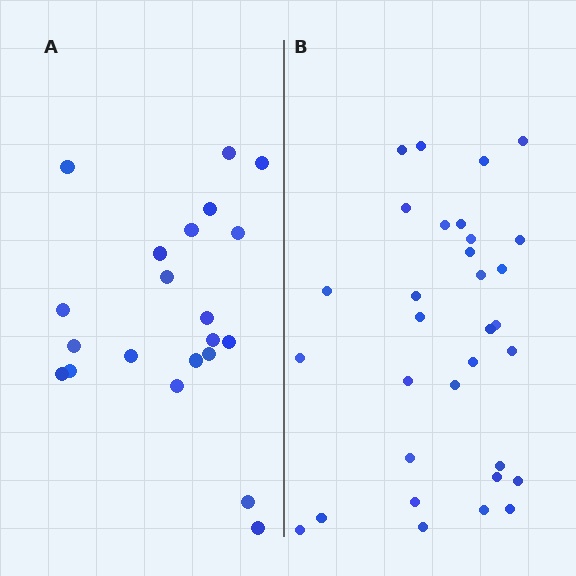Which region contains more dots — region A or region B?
Region B (the right region) has more dots.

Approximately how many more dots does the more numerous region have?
Region B has roughly 12 or so more dots than region A.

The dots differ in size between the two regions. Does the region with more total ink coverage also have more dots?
No. Region A has more total ink coverage because its dots are larger, but region B actually contains more individual dots. Total area can be misleading — the number of items is what matters here.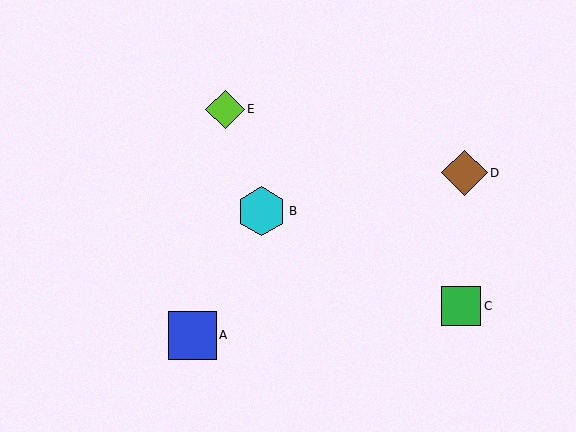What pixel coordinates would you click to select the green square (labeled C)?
Click at (461, 306) to select the green square C.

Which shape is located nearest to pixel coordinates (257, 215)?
The cyan hexagon (labeled B) at (262, 211) is nearest to that location.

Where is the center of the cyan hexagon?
The center of the cyan hexagon is at (262, 211).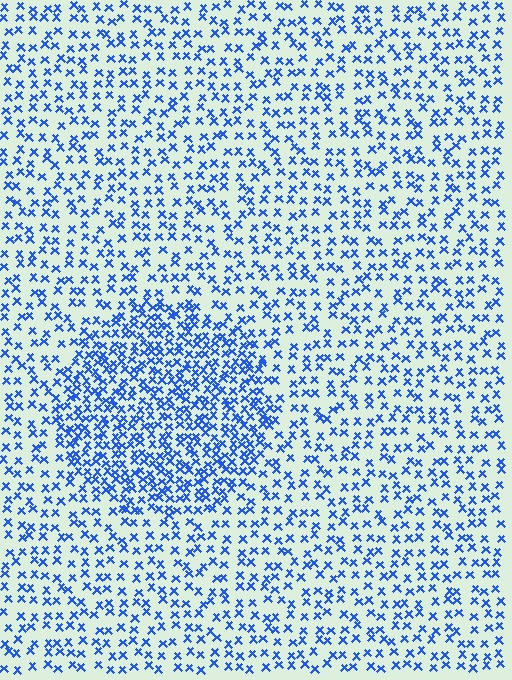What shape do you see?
I see a circle.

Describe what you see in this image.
The image contains small blue elements arranged at two different densities. A circle-shaped region is visible where the elements are more densely packed than the surrounding area.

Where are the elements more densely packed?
The elements are more densely packed inside the circle boundary.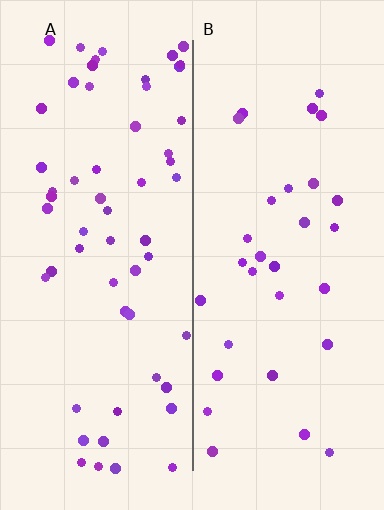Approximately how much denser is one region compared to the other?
Approximately 1.9× — region A over region B.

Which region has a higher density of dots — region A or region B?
A (the left).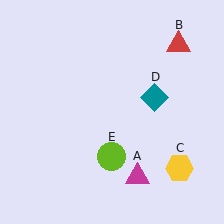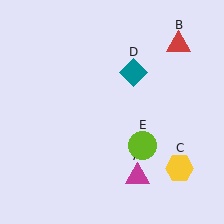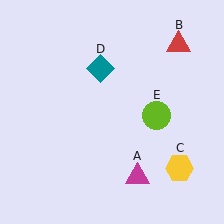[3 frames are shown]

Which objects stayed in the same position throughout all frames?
Magenta triangle (object A) and red triangle (object B) and yellow hexagon (object C) remained stationary.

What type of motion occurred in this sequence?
The teal diamond (object D), lime circle (object E) rotated counterclockwise around the center of the scene.